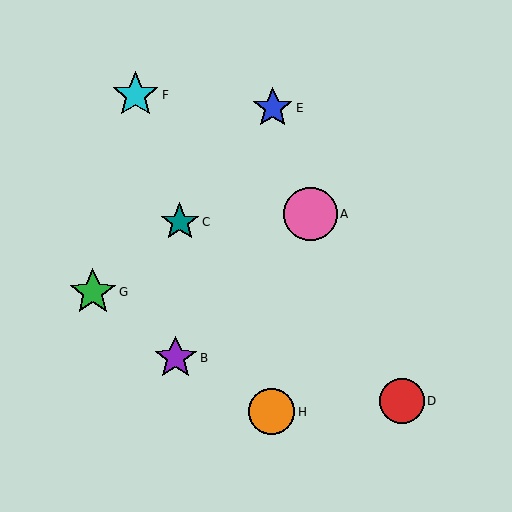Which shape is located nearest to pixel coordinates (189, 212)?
The teal star (labeled C) at (180, 222) is nearest to that location.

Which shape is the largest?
The pink circle (labeled A) is the largest.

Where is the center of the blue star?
The center of the blue star is at (273, 108).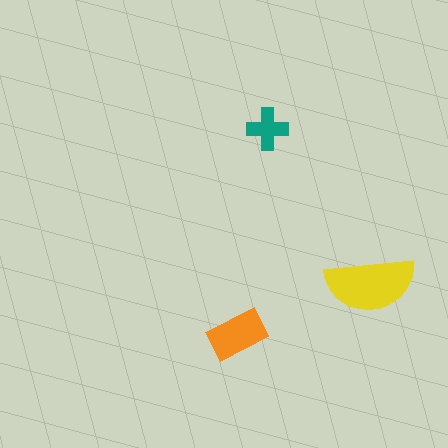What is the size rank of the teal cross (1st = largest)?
3rd.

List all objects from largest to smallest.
The yellow semicircle, the orange rectangle, the teal cross.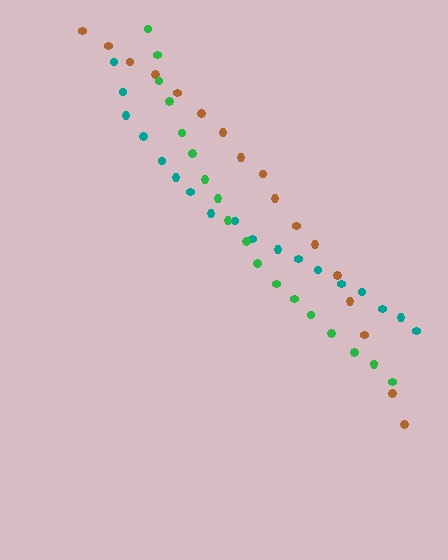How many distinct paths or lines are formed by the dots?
There are 3 distinct paths.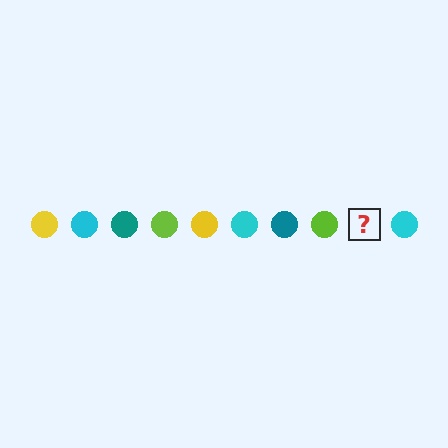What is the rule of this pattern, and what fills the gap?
The rule is that the pattern cycles through yellow, cyan, teal, lime circles. The gap should be filled with a yellow circle.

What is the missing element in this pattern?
The missing element is a yellow circle.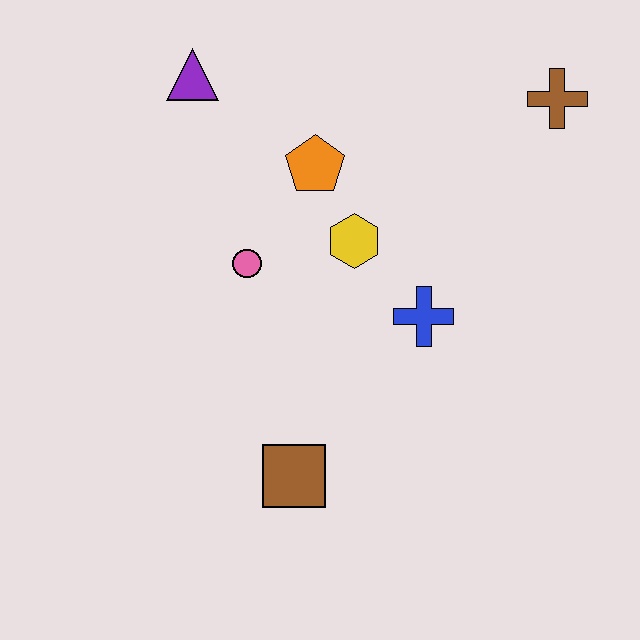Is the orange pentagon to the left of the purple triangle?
No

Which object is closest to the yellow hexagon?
The orange pentagon is closest to the yellow hexagon.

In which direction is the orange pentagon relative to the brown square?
The orange pentagon is above the brown square.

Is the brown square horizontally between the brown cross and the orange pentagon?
No